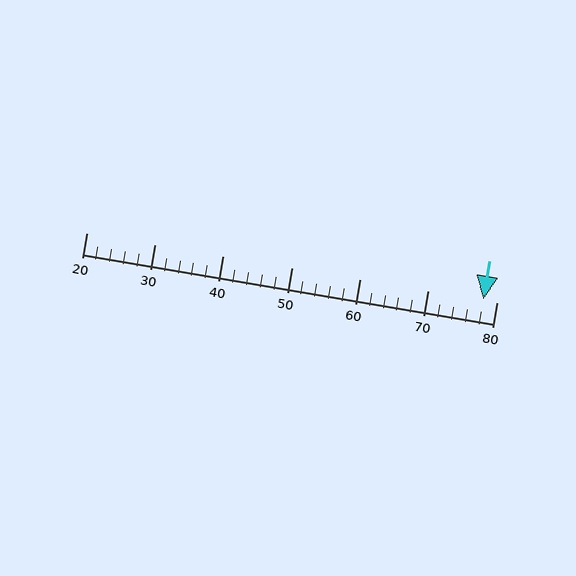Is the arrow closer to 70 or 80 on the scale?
The arrow is closer to 80.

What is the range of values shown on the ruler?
The ruler shows values from 20 to 80.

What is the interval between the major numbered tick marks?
The major tick marks are spaced 10 units apart.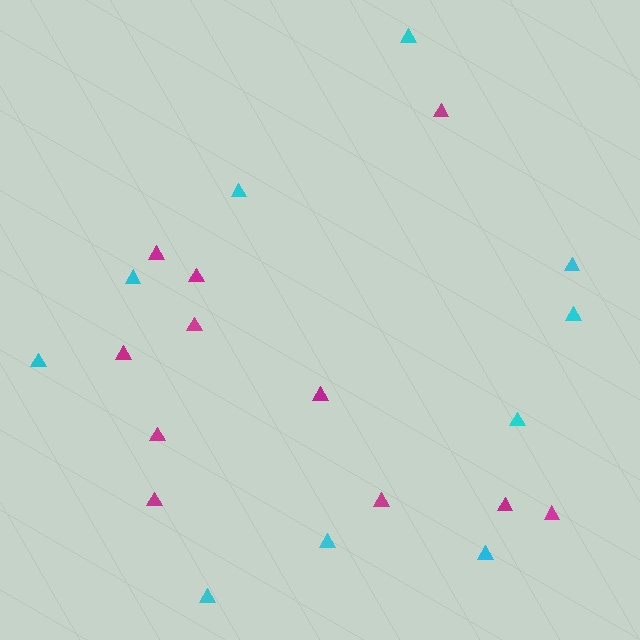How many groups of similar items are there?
There are 2 groups: one group of magenta triangles (11) and one group of cyan triangles (10).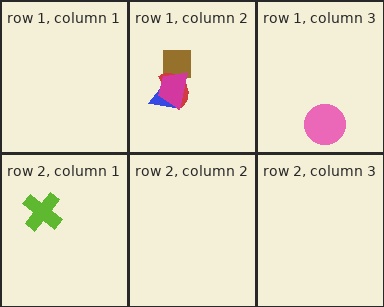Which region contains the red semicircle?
The row 1, column 2 region.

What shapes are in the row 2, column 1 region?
The lime cross.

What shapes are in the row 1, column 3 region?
The pink circle.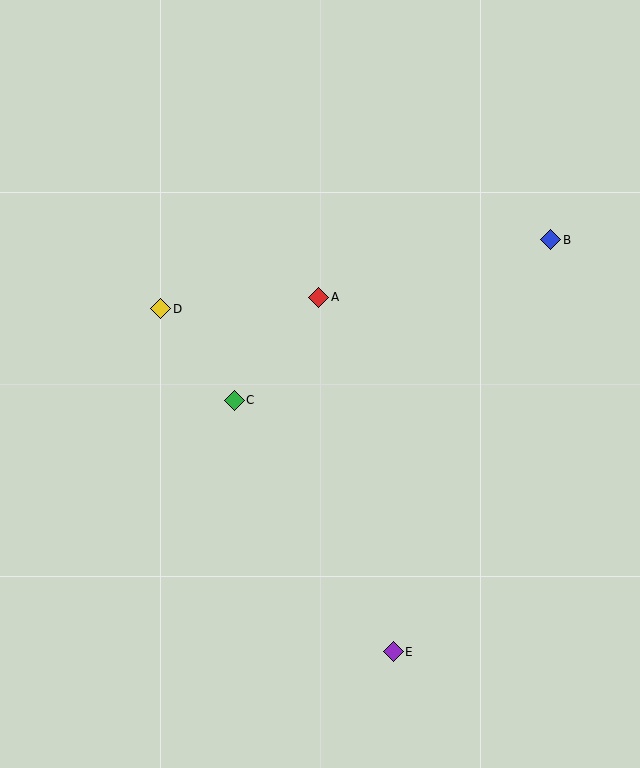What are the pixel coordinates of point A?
Point A is at (319, 297).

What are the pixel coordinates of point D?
Point D is at (161, 309).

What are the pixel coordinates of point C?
Point C is at (234, 400).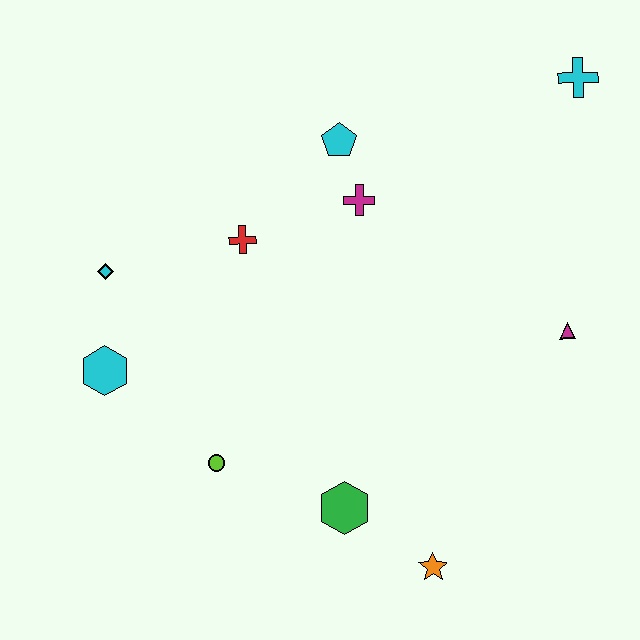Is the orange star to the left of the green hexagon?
No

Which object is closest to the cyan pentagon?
The magenta cross is closest to the cyan pentagon.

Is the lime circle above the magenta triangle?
No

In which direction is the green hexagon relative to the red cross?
The green hexagon is below the red cross.